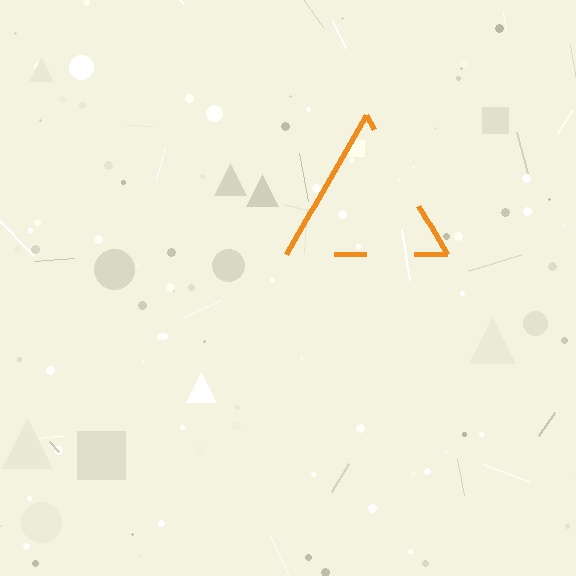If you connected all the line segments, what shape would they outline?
They would outline a triangle.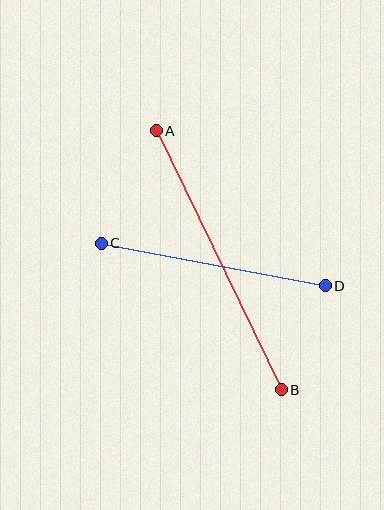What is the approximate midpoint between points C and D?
The midpoint is at approximately (213, 264) pixels.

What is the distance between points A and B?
The distance is approximately 287 pixels.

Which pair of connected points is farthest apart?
Points A and B are farthest apart.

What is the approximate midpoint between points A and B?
The midpoint is at approximately (219, 260) pixels.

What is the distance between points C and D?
The distance is approximately 228 pixels.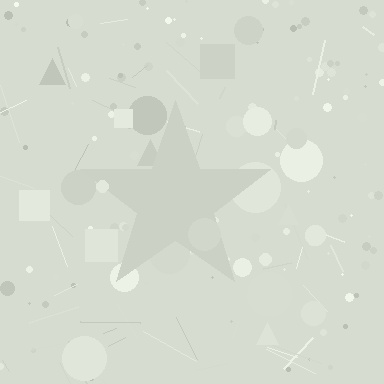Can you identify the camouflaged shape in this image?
The camouflaged shape is a star.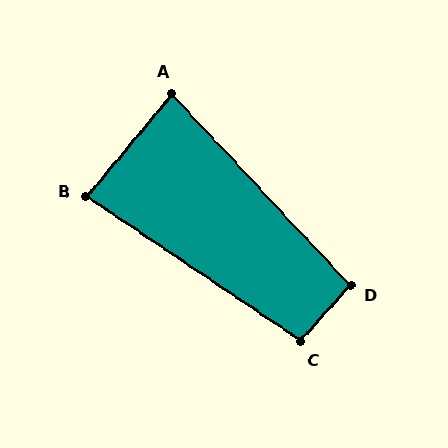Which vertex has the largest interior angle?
C, at approximately 98 degrees.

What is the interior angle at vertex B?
Approximately 84 degrees (acute).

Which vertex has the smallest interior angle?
A, at approximately 82 degrees.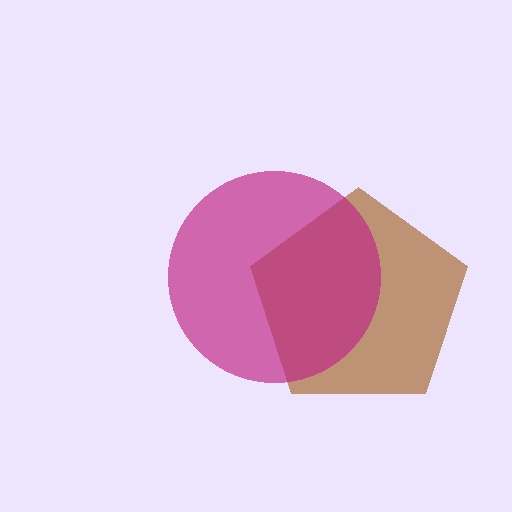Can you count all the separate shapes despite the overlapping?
Yes, there are 2 separate shapes.